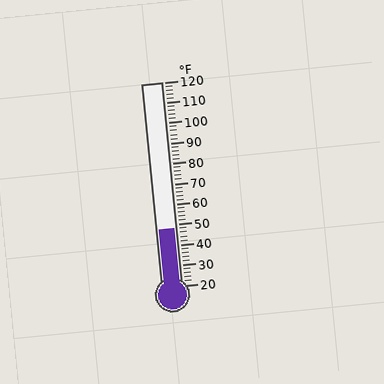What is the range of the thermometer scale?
The thermometer scale ranges from 20°F to 120°F.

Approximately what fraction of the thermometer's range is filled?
The thermometer is filled to approximately 30% of its range.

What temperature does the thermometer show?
The thermometer shows approximately 48°F.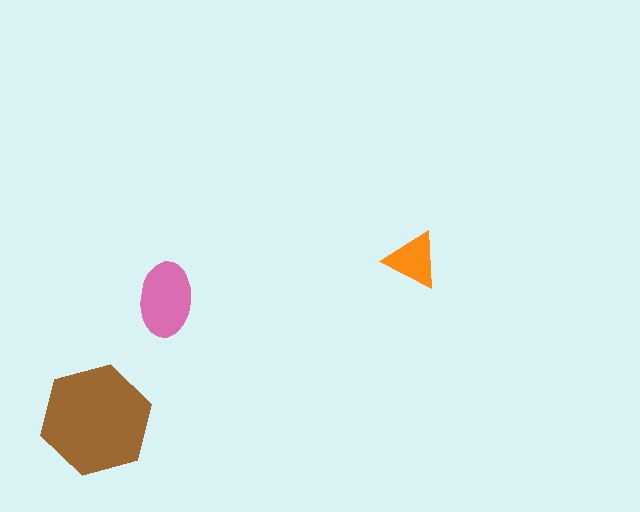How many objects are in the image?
There are 3 objects in the image.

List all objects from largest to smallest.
The brown hexagon, the pink ellipse, the orange triangle.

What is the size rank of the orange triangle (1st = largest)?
3rd.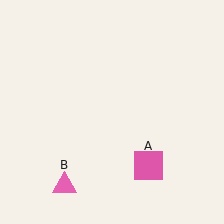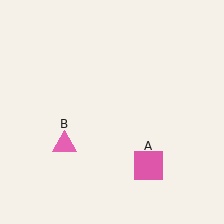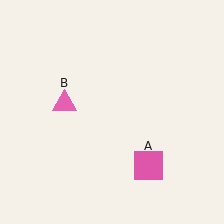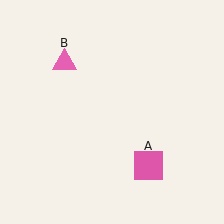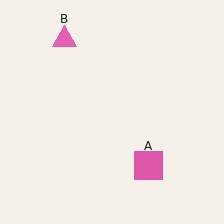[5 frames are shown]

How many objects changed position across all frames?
1 object changed position: pink triangle (object B).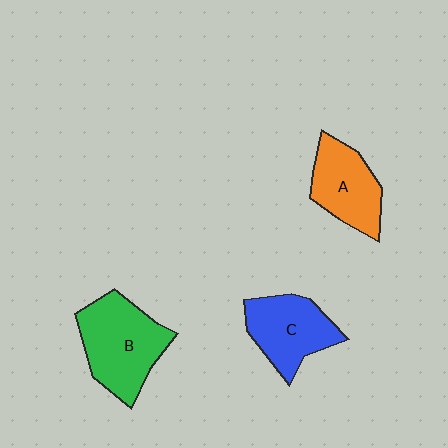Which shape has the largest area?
Shape B (green).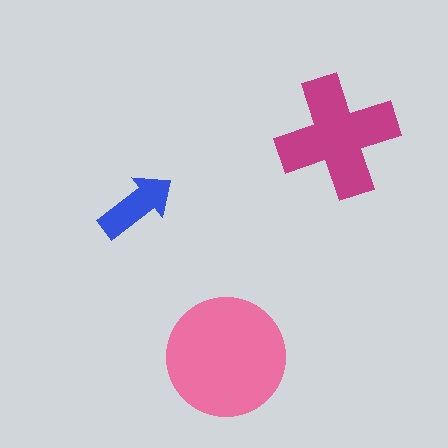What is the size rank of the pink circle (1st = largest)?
1st.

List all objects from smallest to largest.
The blue arrow, the magenta cross, the pink circle.